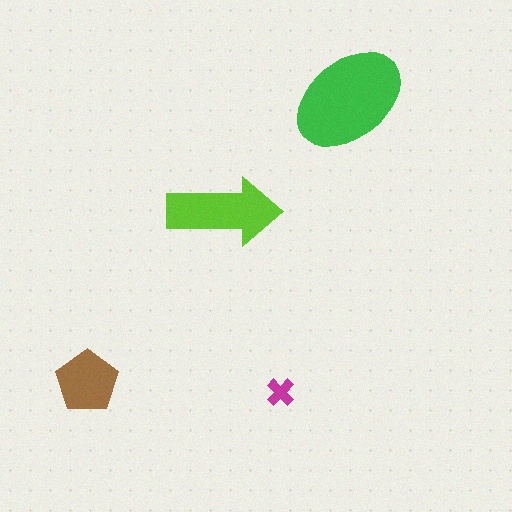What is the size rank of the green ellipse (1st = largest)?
1st.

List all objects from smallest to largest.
The magenta cross, the brown pentagon, the lime arrow, the green ellipse.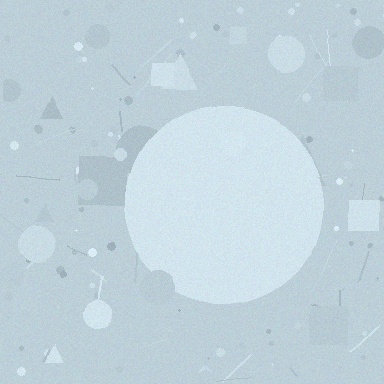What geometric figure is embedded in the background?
A circle is embedded in the background.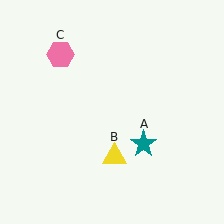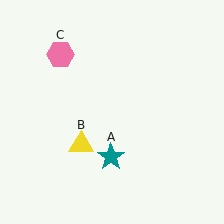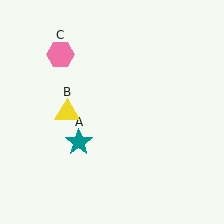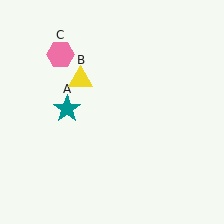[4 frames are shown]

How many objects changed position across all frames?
2 objects changed position: teal star (object A), yellow triangle (object B).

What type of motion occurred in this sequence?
The teal star (object A), yellow triangle (object B) rotated clockwise around the center of the scene.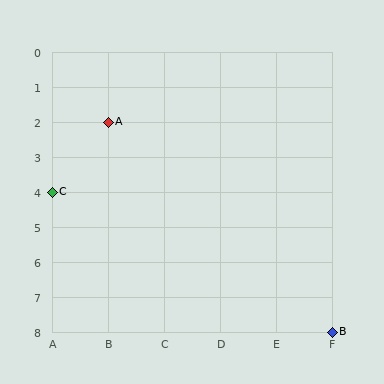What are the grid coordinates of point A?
Point A is at grid coordinates (B, 2).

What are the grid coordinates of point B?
Point B is at grid coordinates (F, 8).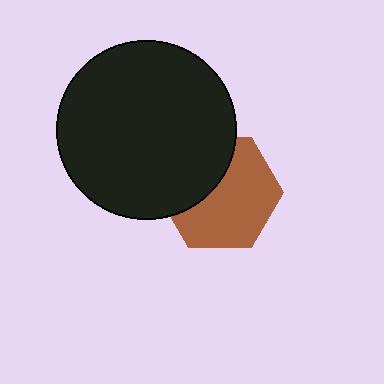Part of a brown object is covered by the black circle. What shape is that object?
It is a hexagon.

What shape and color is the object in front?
The object in front is a black circle.